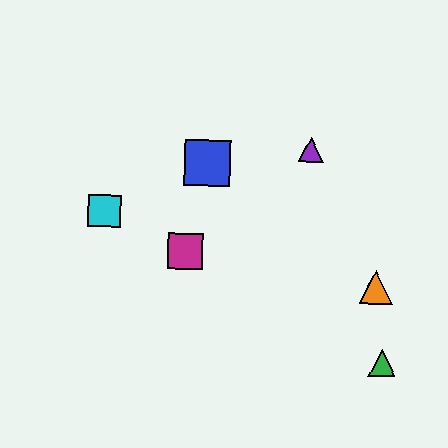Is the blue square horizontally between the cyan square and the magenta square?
No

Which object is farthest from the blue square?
The green triangle is farthest from the blue square.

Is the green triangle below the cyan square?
Yes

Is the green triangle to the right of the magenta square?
Yes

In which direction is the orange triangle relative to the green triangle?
The orange triangle is above the green triangle.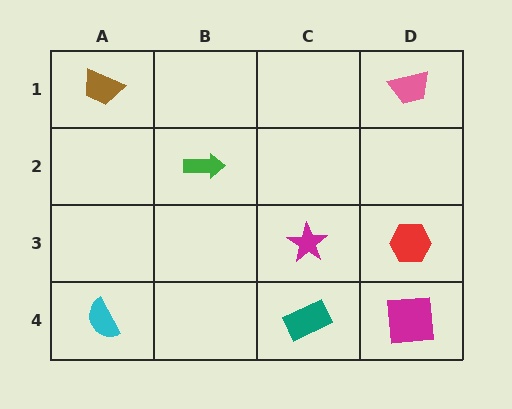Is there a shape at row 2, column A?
No, that cell is empty.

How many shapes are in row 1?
2 shapes.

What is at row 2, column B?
A green arrow.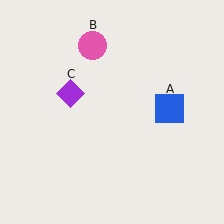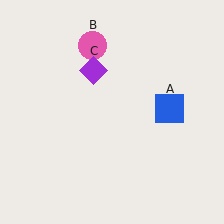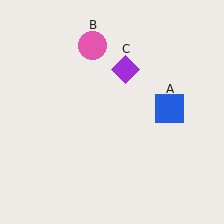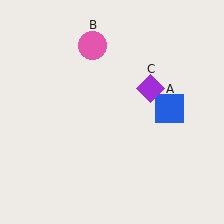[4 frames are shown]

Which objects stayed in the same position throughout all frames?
Blue square (object A) and pink circle (object B) remained stationary.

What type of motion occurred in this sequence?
The purple diamond (object C) rotated clockwise around the center of the scene.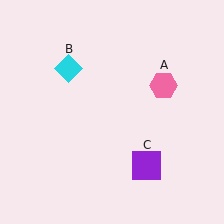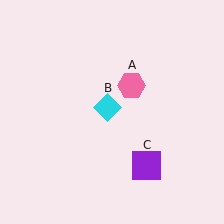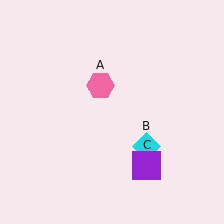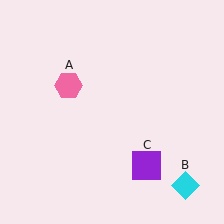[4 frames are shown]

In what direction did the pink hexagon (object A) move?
The pink hexagon (object A) moved left.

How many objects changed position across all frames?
2 objects changed position: pink hexagon (object A), cyan diamond (object B).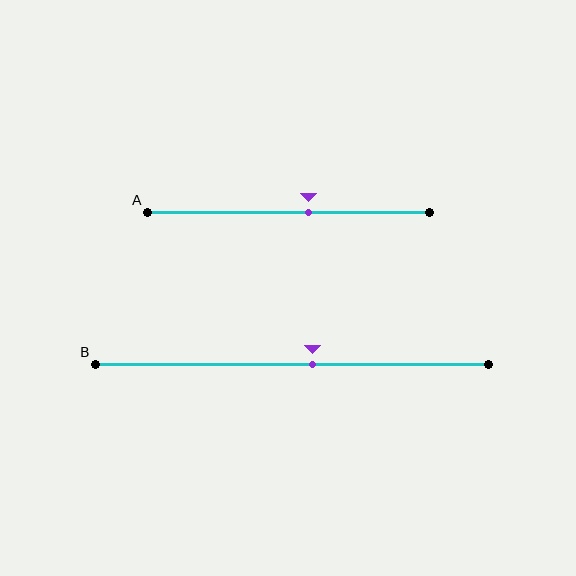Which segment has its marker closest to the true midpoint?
Segment B has its marker closest to the true midpoint.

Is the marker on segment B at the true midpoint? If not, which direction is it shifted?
No, the marker on segment B is shifted to the right by about 5% of the segment length.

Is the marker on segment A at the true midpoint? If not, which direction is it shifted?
No, the marker on segment A is shifted to the right by about 7% of the segment length.